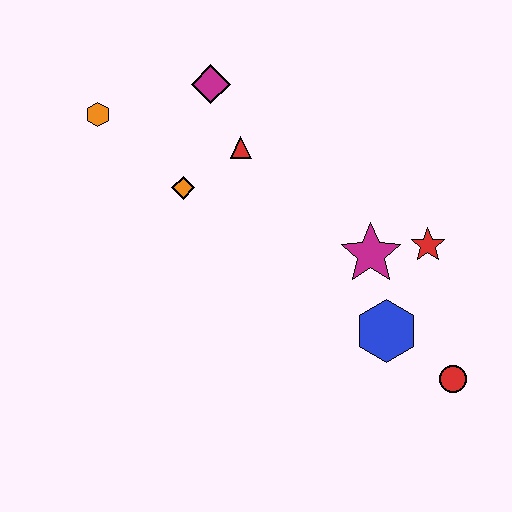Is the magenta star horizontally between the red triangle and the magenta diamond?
No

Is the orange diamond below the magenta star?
No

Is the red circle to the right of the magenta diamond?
Yes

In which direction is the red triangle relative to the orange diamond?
The red triangle is to the right of the orange diamond.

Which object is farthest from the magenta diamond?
The red circle is farthest from the magenta diamond.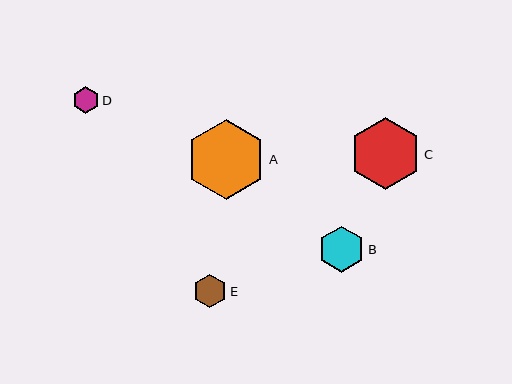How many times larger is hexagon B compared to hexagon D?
Hexagon B is approximately 1.7 times the size of hexagon D.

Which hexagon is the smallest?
Hexagon D is the smallest with a size of approximately 27 pixels.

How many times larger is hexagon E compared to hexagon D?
Hexagon E is approximately 1.3 times the size of hexagon D.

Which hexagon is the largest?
Hexagon A is the largest with a size of approximately 80 pixels.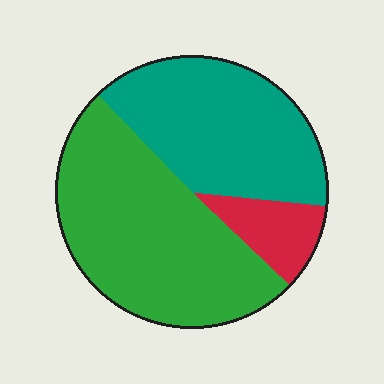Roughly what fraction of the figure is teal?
Teal takes up about two fifths (2/5) of the figure.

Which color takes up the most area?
Green, at roughly 50%.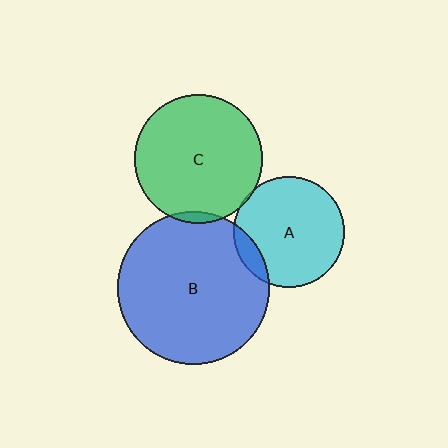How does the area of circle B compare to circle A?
Approximately 1.9 times.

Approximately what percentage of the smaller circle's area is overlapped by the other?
Approximately 10%.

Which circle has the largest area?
Circle B (blue).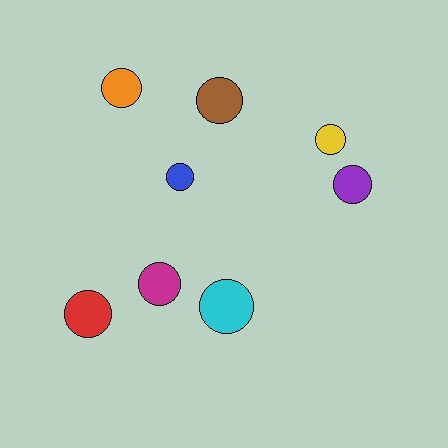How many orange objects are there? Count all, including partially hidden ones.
There is 1 orange object.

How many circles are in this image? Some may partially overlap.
There are 8 circles.